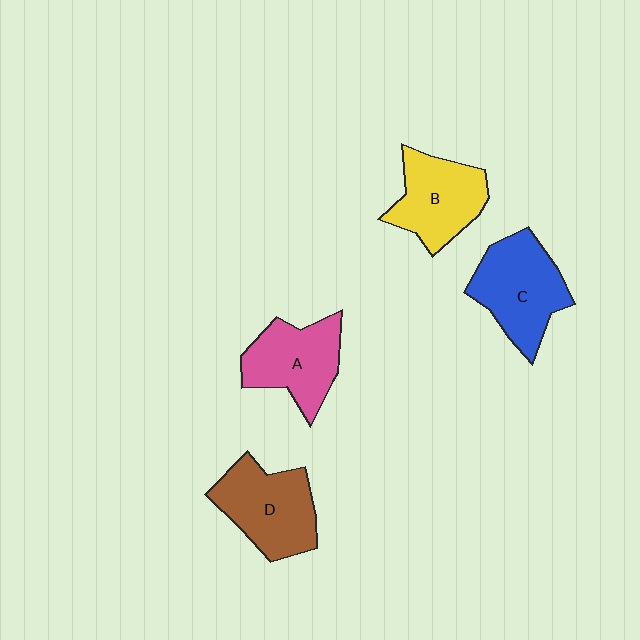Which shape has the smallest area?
Shape B (yellow).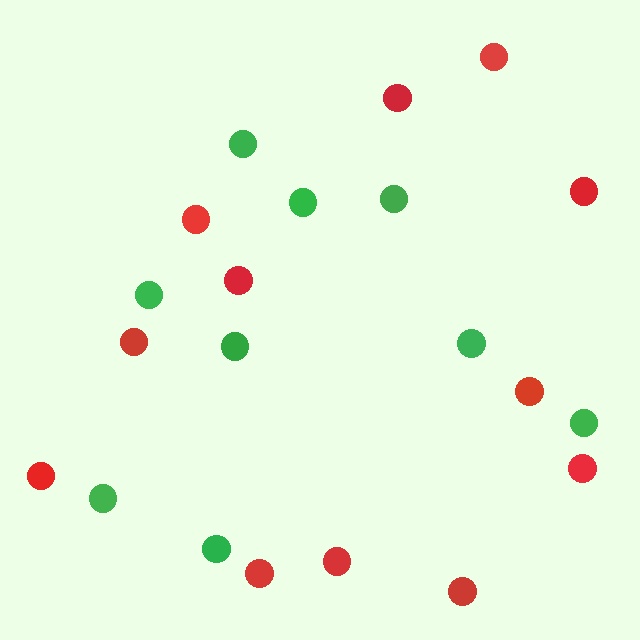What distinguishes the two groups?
There are 2 groups: one group of red circles (12) and one group of green circles (9).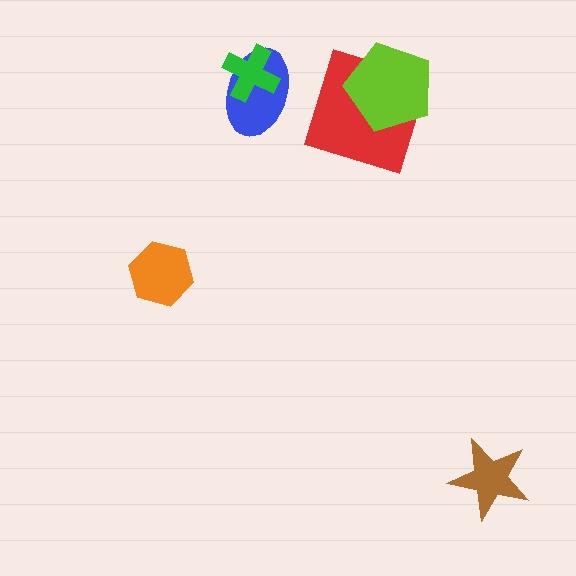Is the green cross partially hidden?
No, no other shape covers it.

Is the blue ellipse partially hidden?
Yes, it is partially covered by another shape.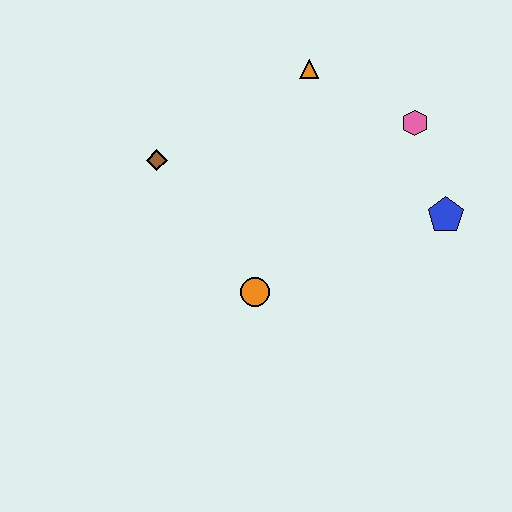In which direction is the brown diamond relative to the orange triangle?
The brown diamond is to the left of the orange triangle.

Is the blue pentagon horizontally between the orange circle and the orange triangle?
No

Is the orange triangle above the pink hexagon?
Yes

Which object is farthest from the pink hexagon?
The brown diamond is farthest from the pink hexagon.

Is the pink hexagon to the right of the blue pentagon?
No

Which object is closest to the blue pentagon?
The pink hexagon is closest to the blue pentagon.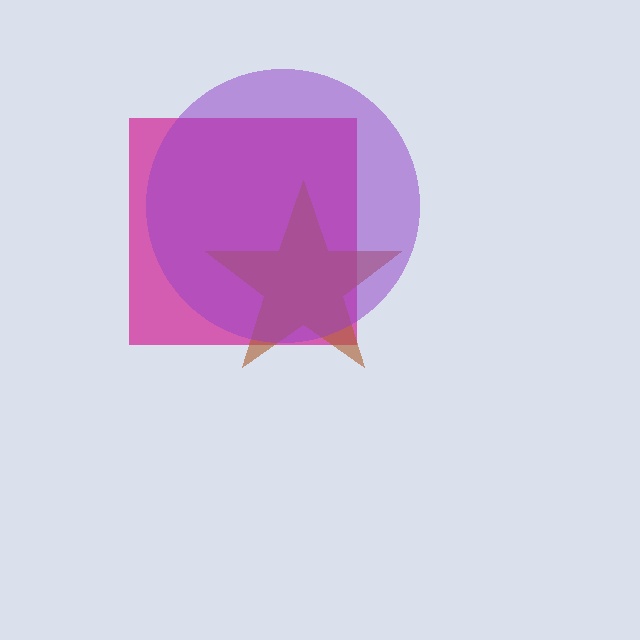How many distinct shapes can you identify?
There are 3 distinct shapes: a magenta square, a brown star, a purple circle.